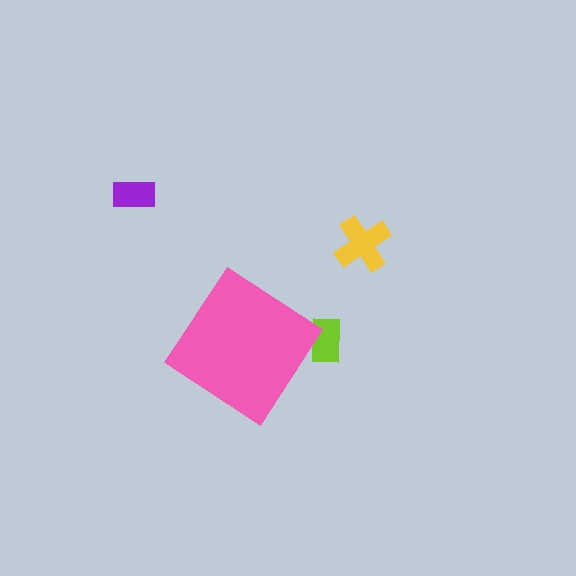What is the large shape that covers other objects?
A pink diamond.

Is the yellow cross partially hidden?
No, the yellow cross is fully visible.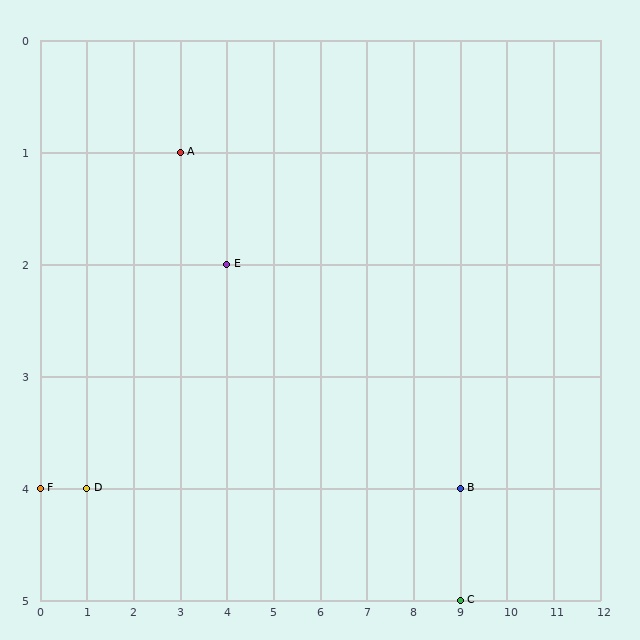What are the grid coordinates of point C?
Point C is at grid coordinates (9, 5).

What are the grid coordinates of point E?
Point E is at grid coordinates (4, 2).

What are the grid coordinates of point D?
Point D is at grid coordinates (1, 4).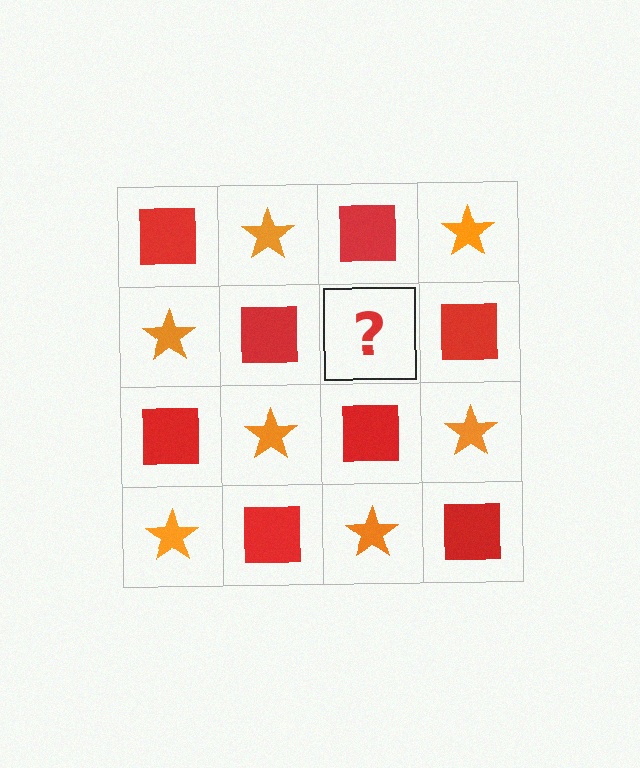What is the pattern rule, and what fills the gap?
The rule is that it alternates red square and orange star in a checkerboard pattern. The gap should be filled with an orange star.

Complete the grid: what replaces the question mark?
The question mark should be replaced with an orange star.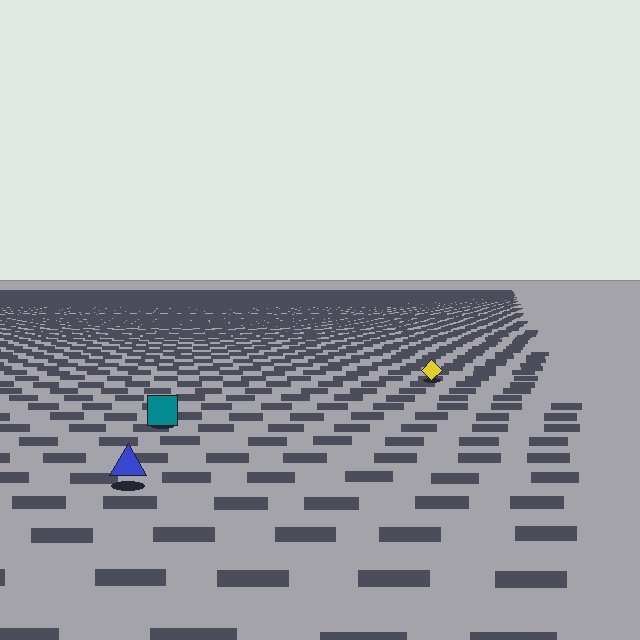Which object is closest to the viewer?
The blue triangle is closest. The texture marks near it are larger and more spread out.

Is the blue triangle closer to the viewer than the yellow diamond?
Yes. The blue triangle is closer — you can tell from the texture gradient: the ground texture is coarser near it.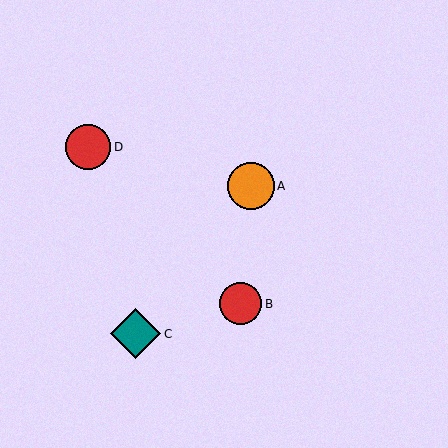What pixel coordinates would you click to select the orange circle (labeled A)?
Click at (251, 186) to select the orange circle A.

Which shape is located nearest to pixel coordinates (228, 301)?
The red circle (labeled B) at (241, 304) is nearest to that location.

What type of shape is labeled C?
Shape C is a teal diamond.